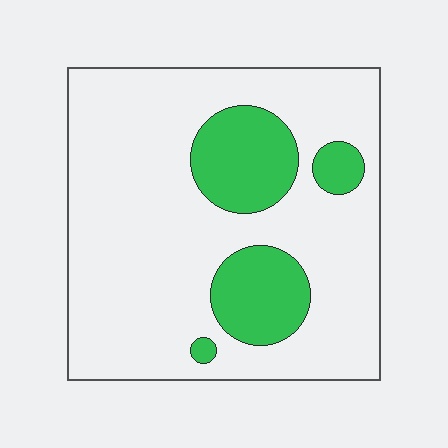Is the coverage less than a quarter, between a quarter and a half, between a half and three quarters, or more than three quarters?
Less than a quarter.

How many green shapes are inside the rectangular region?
4.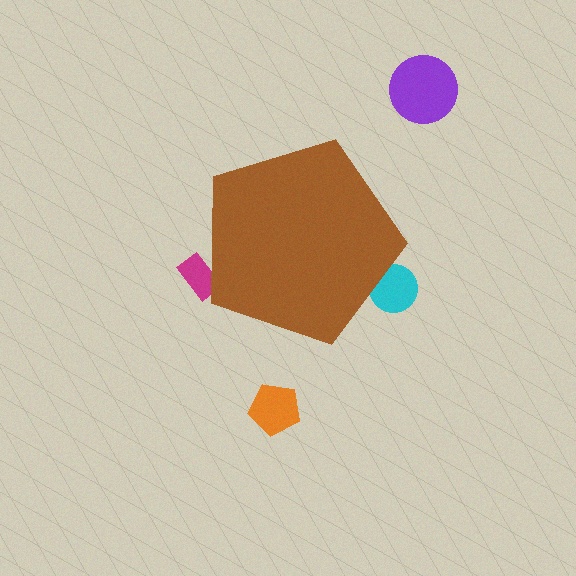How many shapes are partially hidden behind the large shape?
2 shapes are partially hidden.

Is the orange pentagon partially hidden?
No, the orange pentagon is fully visible.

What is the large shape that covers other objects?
A brown pentagon.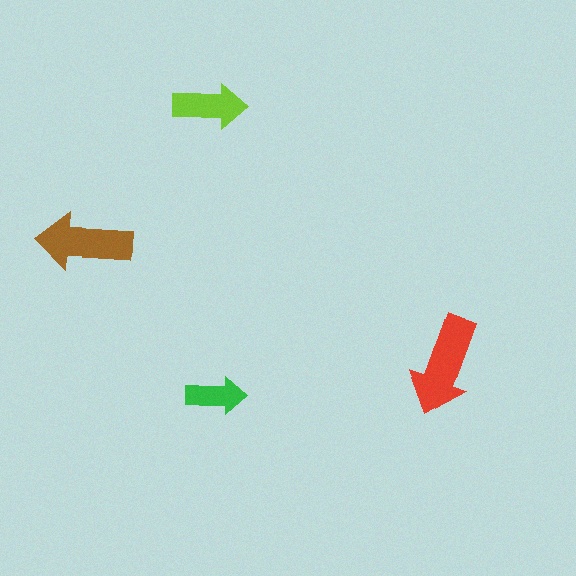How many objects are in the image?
There are 4 objects in the image.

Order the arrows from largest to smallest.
the red one, the brown one, the lime one, the green one.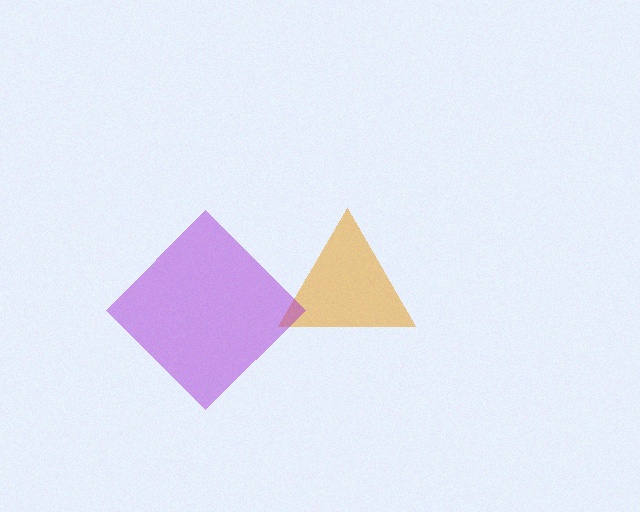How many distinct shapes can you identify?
There are 2 distinct shapes: an orange triangle, a purple diamond.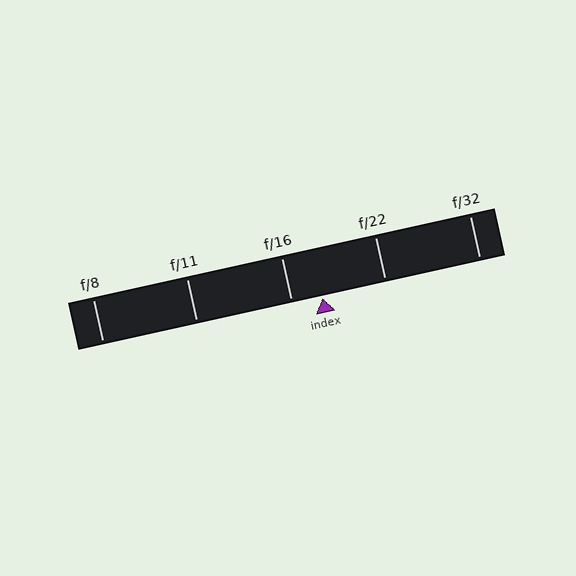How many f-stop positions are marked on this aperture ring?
There are 5 f-stop positions marked.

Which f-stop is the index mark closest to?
The index mark is closest to f/16.